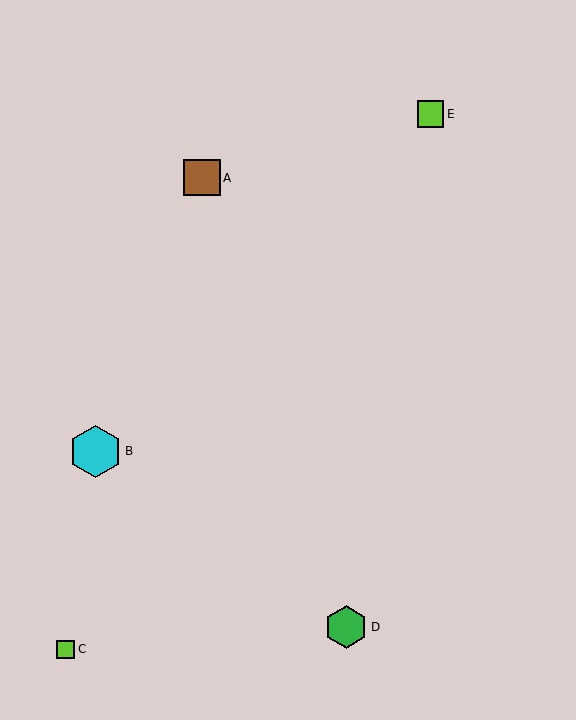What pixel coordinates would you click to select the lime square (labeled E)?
Click at (430, 114) to select the lime square E.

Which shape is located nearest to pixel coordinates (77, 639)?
The lime square (labeled C) at (65, 650) is nearest to that location.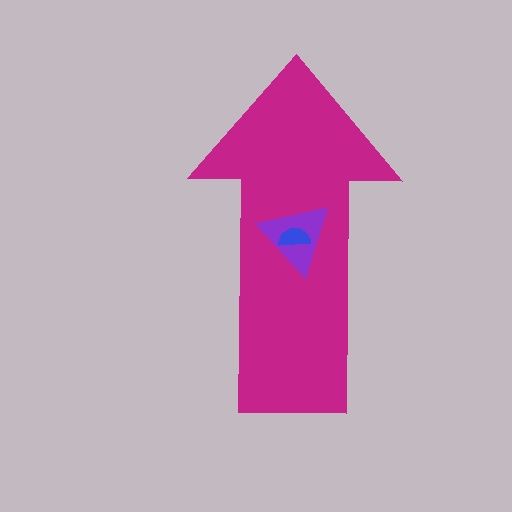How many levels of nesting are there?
3.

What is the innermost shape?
The blue semicircle.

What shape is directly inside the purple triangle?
The blue semicircle.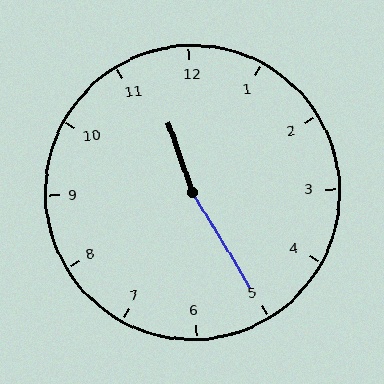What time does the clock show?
11:25.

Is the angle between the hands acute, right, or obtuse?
It is obtuse.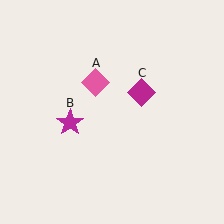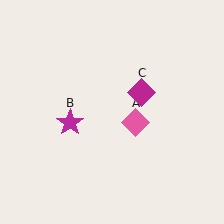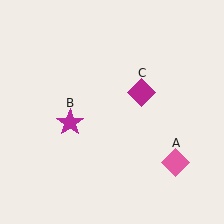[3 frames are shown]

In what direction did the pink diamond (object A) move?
The pink diamond (object A) moved down and to the right.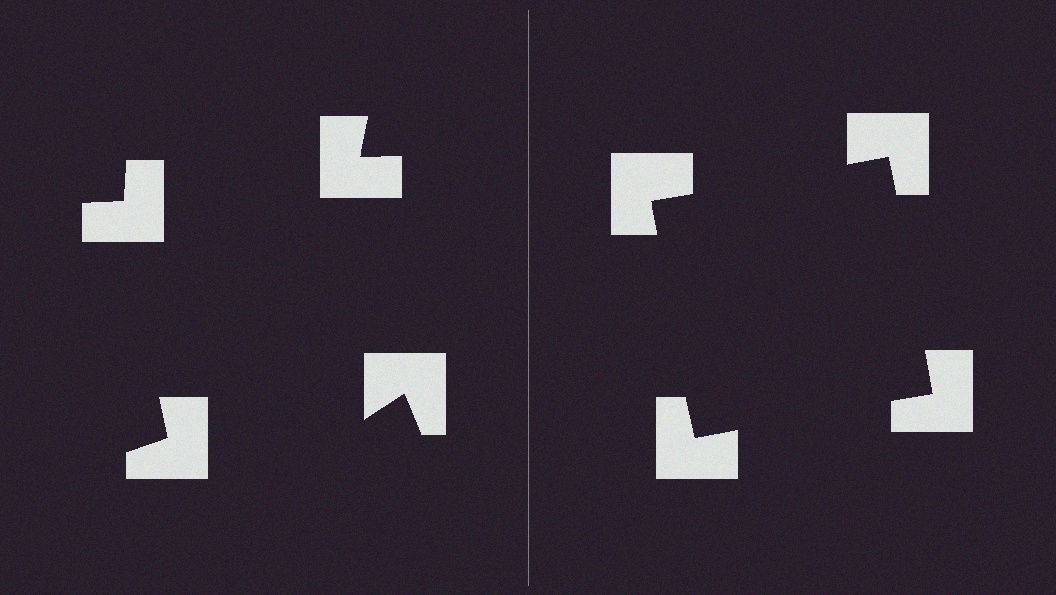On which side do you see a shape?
An illusory square appears on the right side. On the left side the wedge cuts are rotated, so no coherent shape forms.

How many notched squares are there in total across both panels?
8 — 4 on each side.